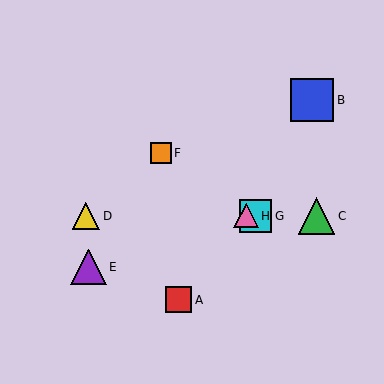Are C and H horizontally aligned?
Yes, both are at y≈216.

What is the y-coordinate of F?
Object F is at y≈153.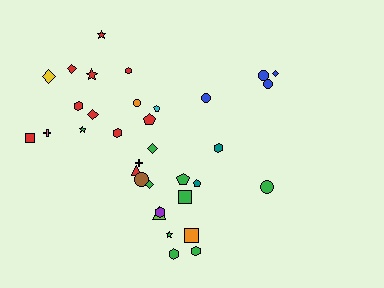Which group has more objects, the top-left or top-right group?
The top-left group.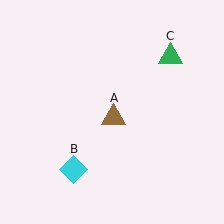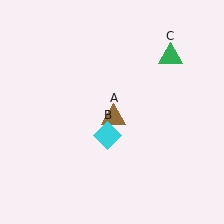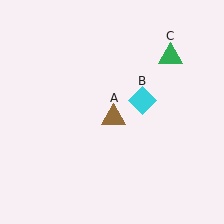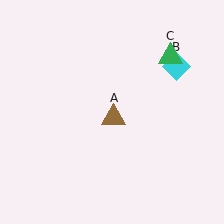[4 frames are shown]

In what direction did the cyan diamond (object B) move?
The cyan diamond (object B) moved up and to the right.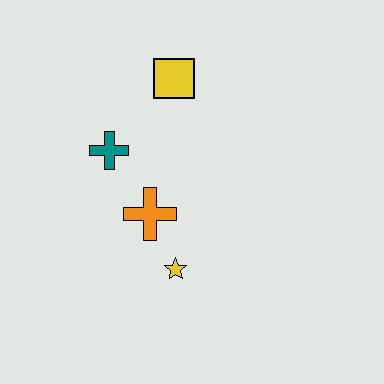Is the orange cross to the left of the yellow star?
Yes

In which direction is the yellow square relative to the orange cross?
The yellow square is above the orange cross.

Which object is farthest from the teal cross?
The yellow star is farthest from the teal cross.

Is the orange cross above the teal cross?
No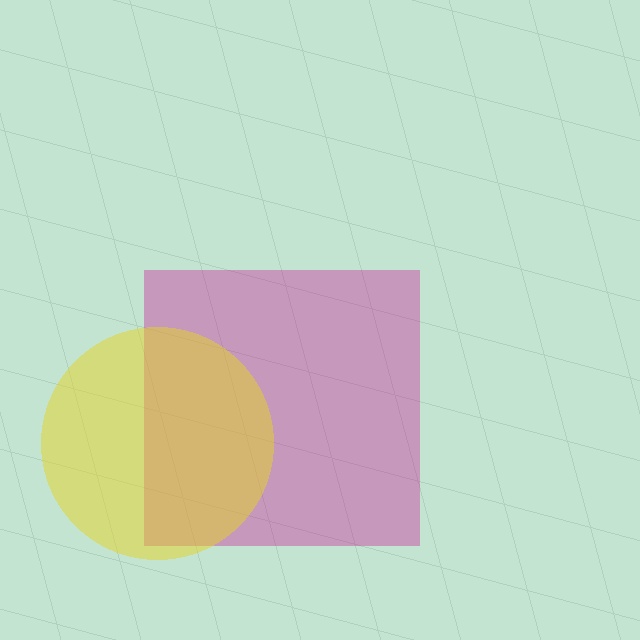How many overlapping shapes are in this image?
There are 2 overlapping shapes in the image.